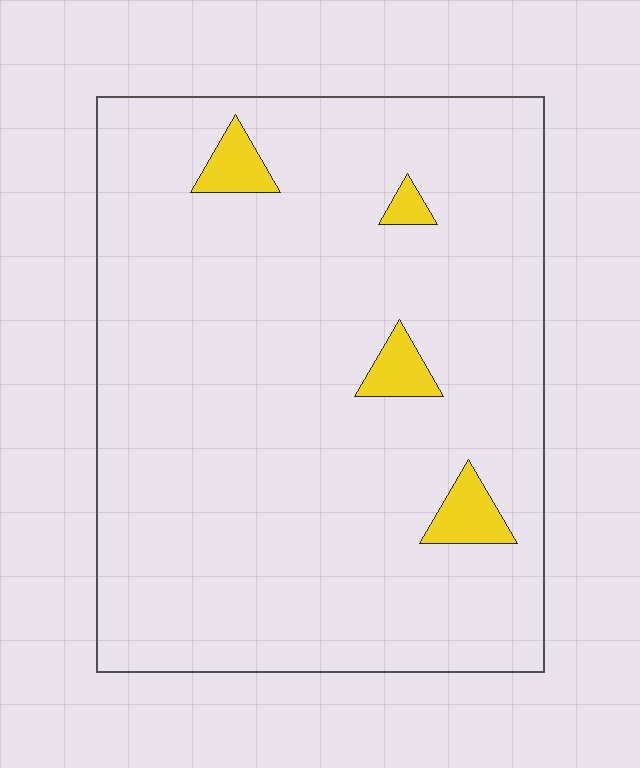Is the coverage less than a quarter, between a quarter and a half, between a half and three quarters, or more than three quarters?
Less than a quarter.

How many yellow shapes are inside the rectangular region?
4.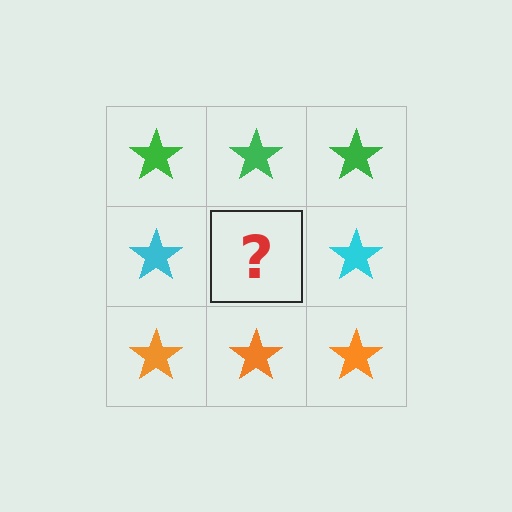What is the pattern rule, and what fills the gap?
The rule is that each row has a consistent color. The gap should be filled with a cyan star.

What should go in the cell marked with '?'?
The missing cell should contain a cyan star.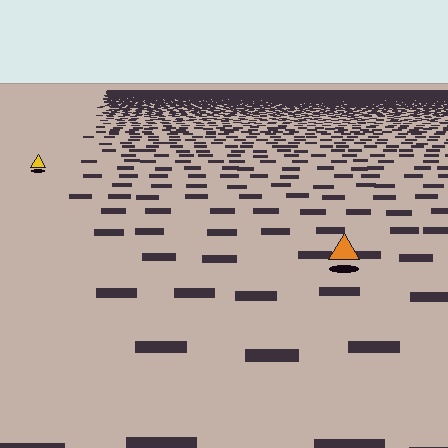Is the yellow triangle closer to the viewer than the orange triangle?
No. The orange triangle is closer — you can tell from the texture gradient: the ground texture is coarser near it.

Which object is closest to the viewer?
The orange triangle is closest. The texture marks near it are larger and more spread out.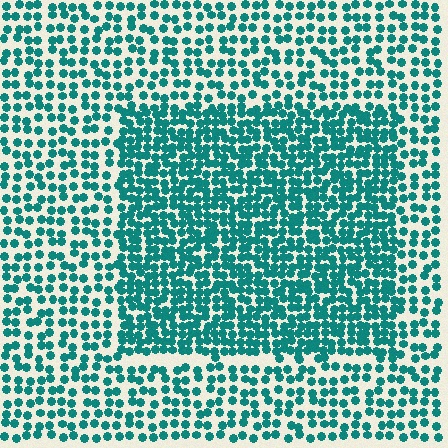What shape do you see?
I see a rectangle.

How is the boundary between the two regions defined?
The boundary is defined by a change in element density (approximately 1.8x ratio). All elements are the same color, size, and shape.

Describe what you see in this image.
The image contains small teal elements arranged at two different densities. A rectangle-shaped region is visible where the elements are more densely packed than the surrounding area.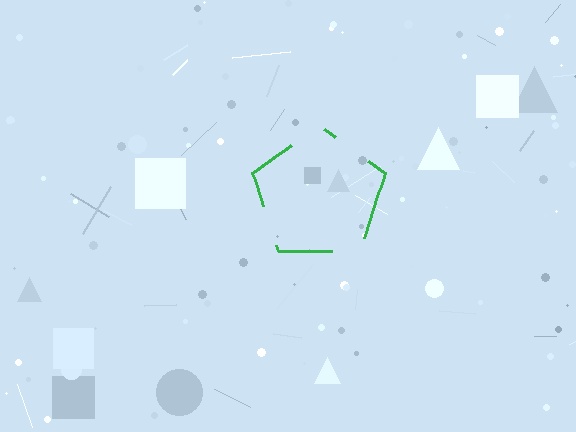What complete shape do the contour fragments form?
The contour fragments form a pentagon.